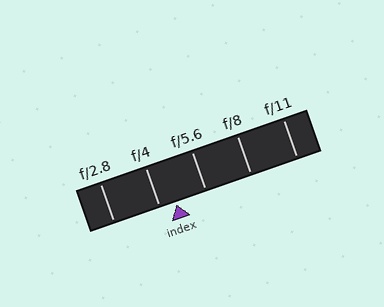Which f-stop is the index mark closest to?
The index mark is closest to f/4.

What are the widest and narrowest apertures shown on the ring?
The widest aperture shown is f/2.8 and the narrowest is f/11.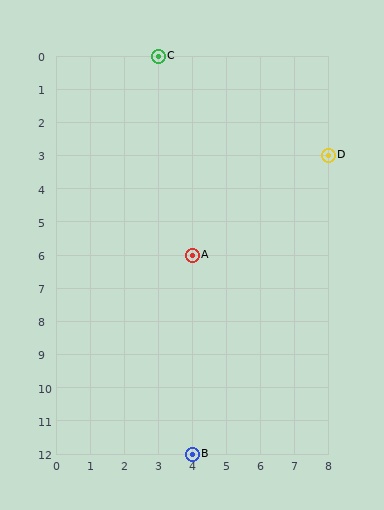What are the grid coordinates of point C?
Point C is at grid coordinates (3, 0).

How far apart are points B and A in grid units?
Points B and A are 6 rows apart.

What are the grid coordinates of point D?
Point D is at grid coordinates (8, 3).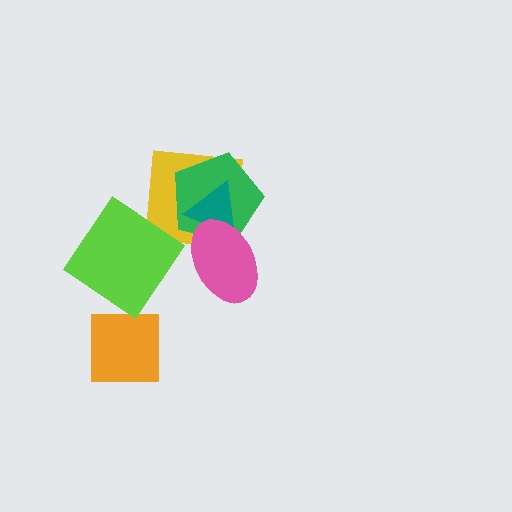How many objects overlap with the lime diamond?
0 objects overlap with the lime diamond.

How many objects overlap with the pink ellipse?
3 objects overlap with the pink ellipse.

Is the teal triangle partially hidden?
Yes, it is partially covered by another shape.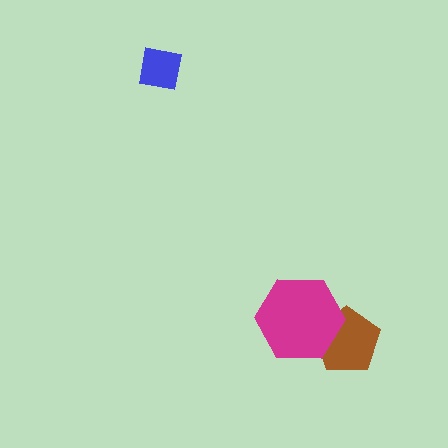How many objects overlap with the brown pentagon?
1 object overlaps with the brown pentagon.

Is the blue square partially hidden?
No, no other shape covers it.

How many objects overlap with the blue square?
0 objects overlap with the blue square.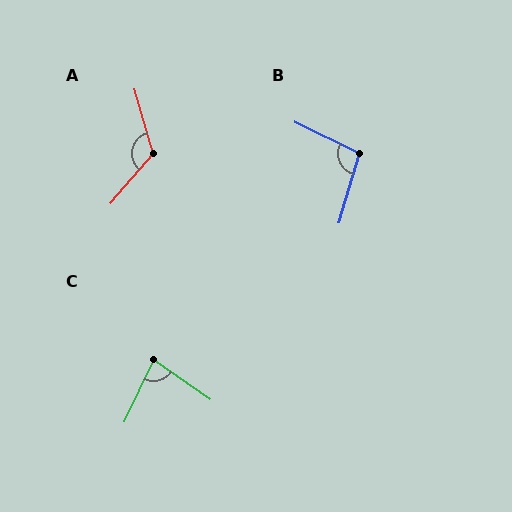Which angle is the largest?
A, at approximately 124 degrees.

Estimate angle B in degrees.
Approximately 100 degrees.